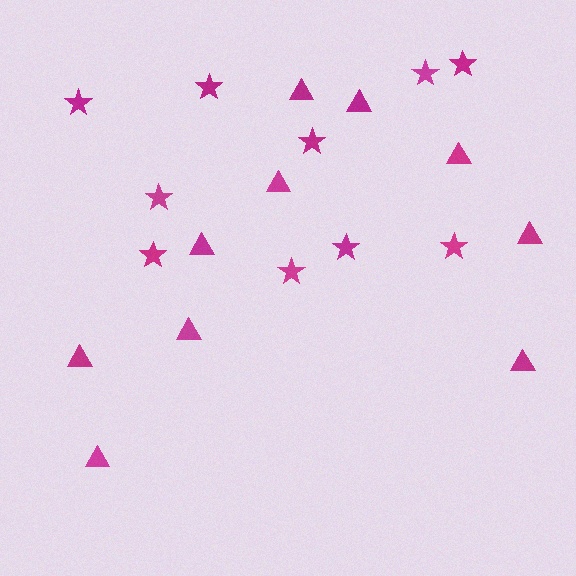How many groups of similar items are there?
There are 2 groups: one group of stars (10) and one group of triangles (10).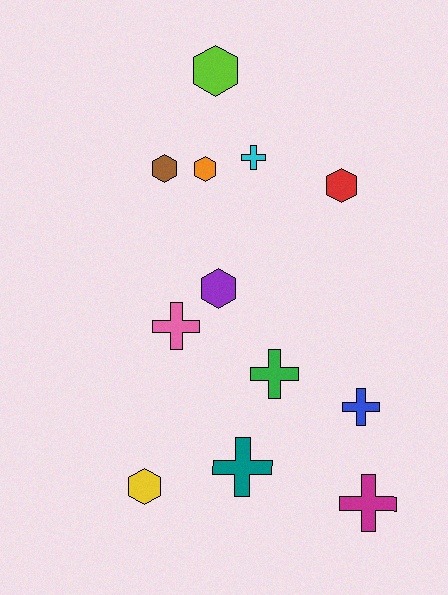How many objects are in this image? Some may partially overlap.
There are 12 objects.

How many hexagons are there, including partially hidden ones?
There are 6 hexagons.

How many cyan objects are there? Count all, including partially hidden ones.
There is 1 cyan object.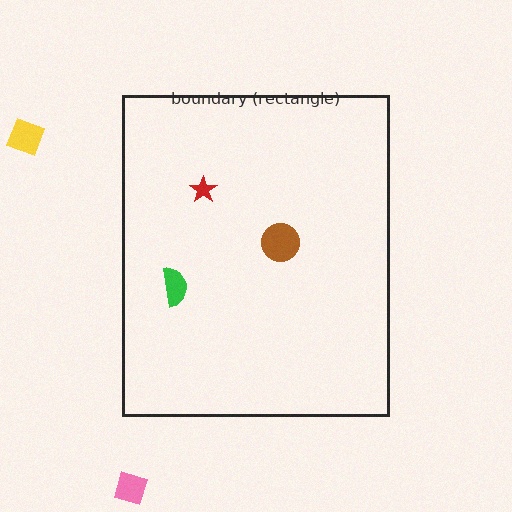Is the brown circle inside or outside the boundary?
Inside.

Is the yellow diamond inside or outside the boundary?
Outside.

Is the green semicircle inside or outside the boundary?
Inside.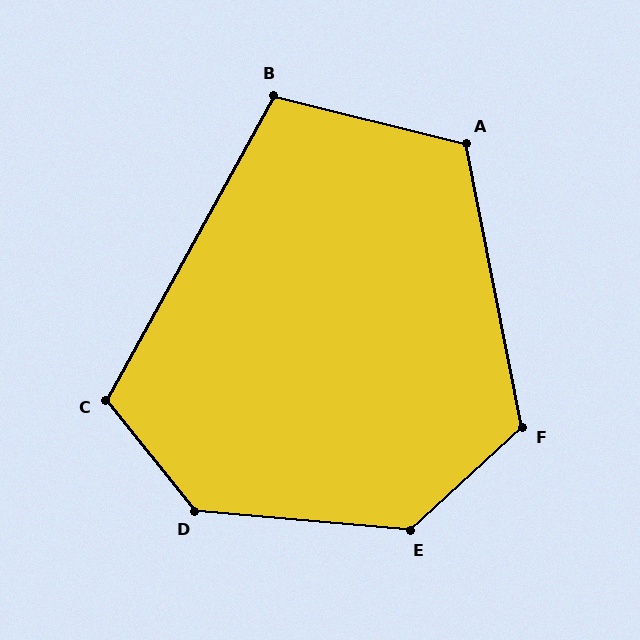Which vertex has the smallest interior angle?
B, at approximately 105 degrees.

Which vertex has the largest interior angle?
D, at approximately 134 degrees.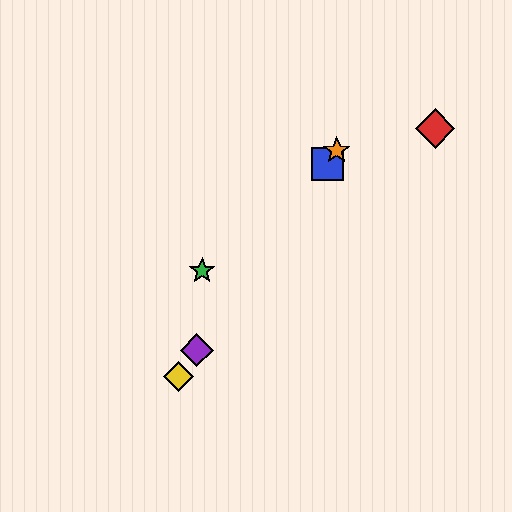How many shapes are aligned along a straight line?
4 shapes (the blue square, the yellow diamond, the purple diamond, the orange star) are aligned along a straight line.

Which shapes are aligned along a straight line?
The blue square, the yellow diamond, the purple diamond, the orange star are aligned along a straight line.